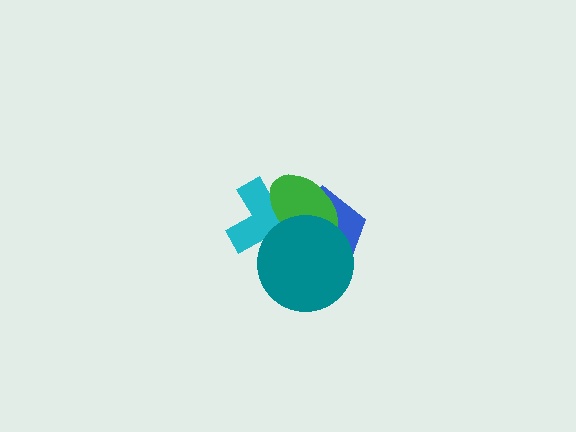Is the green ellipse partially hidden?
Yes, it is partially covered by another shape.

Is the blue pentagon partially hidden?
Yes, it is partially covered by another shape.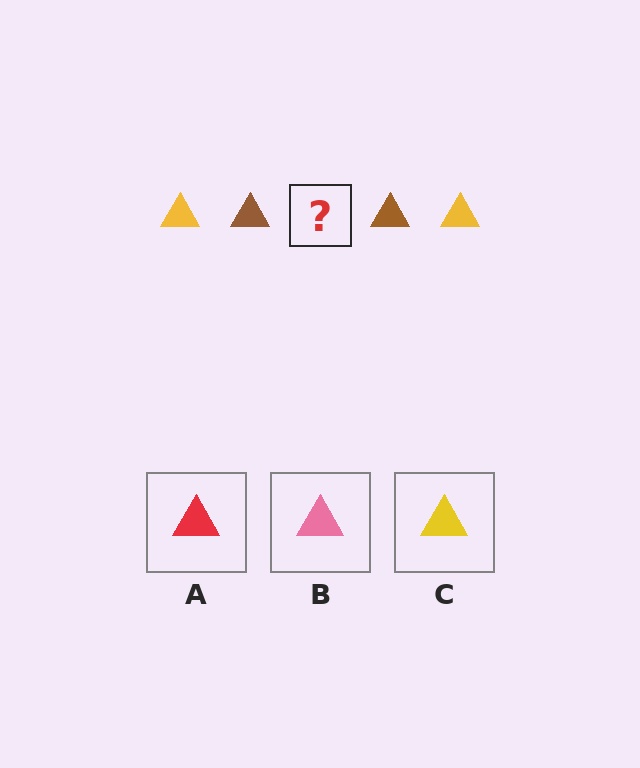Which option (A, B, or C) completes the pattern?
C.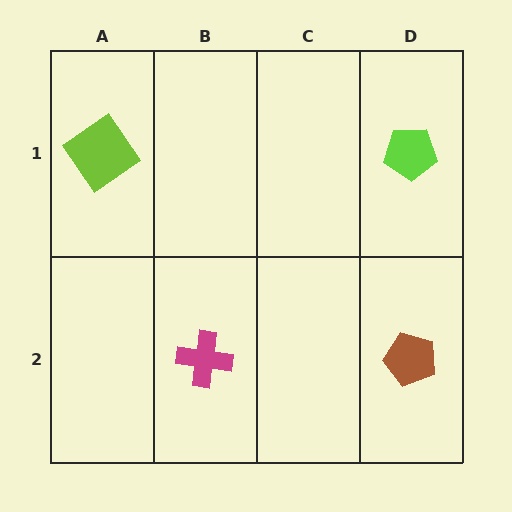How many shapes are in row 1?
2 shapes.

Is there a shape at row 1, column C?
No, that cell is empty.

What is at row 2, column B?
A magenta cross.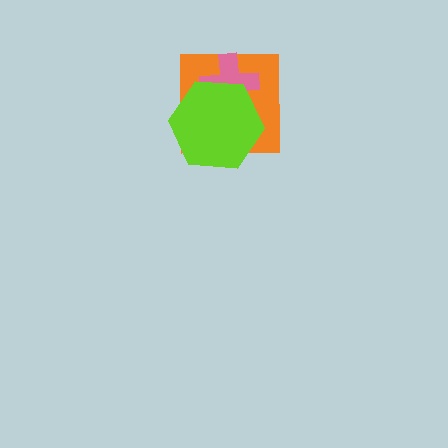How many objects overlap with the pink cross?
2 objects overlap with the pink cross.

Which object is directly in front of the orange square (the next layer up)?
The pink cross is directly in front of the orange square.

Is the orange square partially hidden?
Yes, it is partially covered by another shape.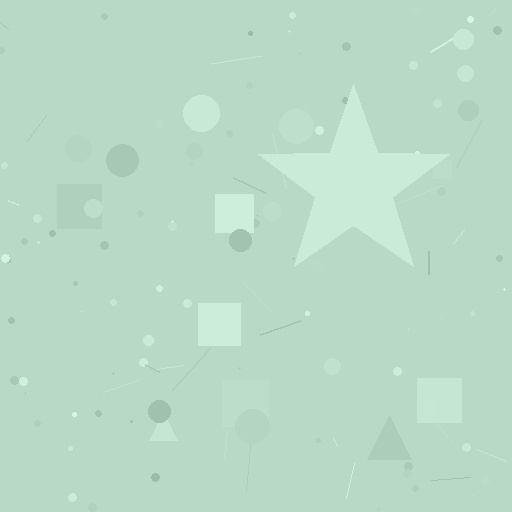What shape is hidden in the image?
A star is hidden in the image.